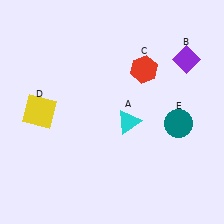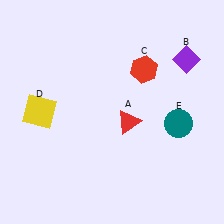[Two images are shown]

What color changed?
The triangle (A) changed from cyan in Image 1 to red in Image 2.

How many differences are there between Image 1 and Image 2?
There is 1 difference between the two images.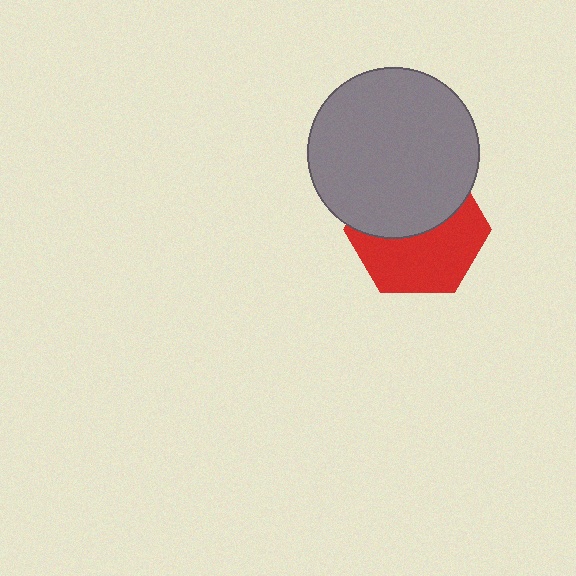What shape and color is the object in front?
The object in front is a gray circle.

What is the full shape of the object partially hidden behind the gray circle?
The partially hidden object is a red hexagon.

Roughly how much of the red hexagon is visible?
About half of it is visible (roughly 53%).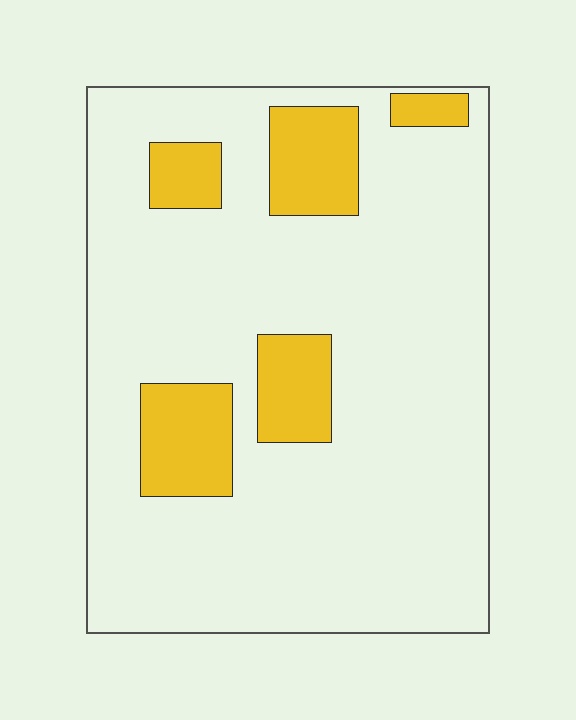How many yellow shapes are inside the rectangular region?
5.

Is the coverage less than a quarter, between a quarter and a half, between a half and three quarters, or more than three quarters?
Less than a quarter.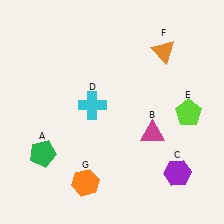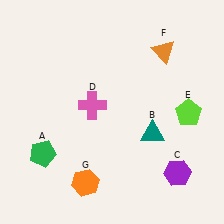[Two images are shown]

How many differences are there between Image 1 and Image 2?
There are 2 differences between the two images.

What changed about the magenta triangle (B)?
In Image 1, B is magenta. In Image 2, it changed to teal.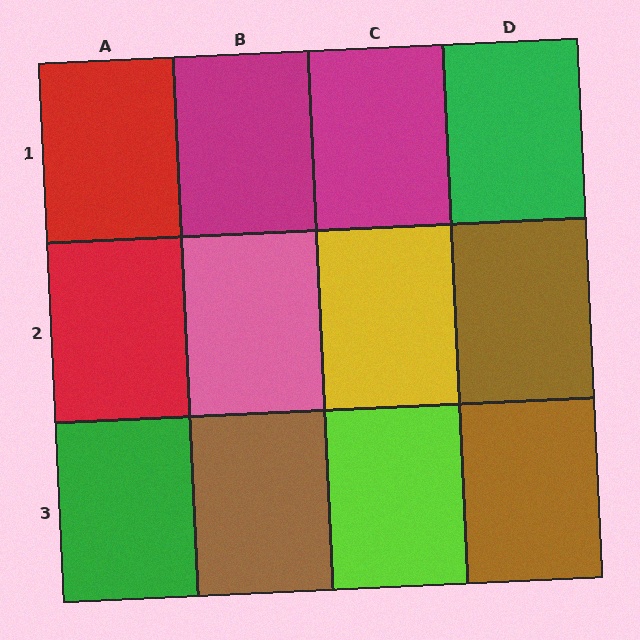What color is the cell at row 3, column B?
Brown.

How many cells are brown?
3 cells are brown.